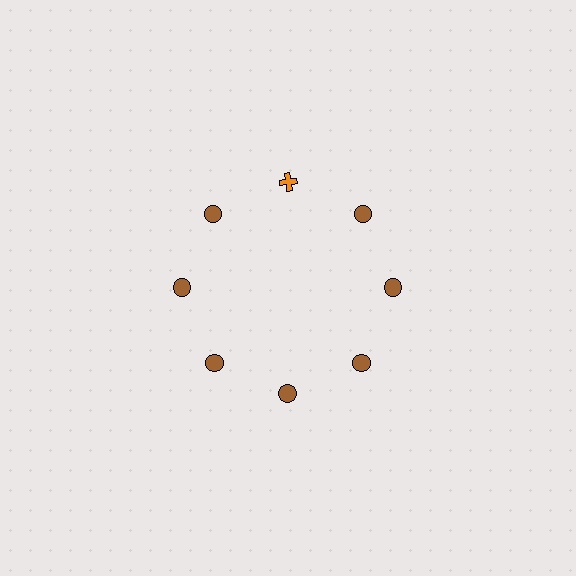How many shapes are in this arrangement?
There are 8 shapes arranged in a ring pattern.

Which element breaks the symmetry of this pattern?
The orange cross at roughly the 12 o'clock position breaks the symmetry. All other shapes are brown circles.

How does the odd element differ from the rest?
It differs in both color (orange instead of brown) and shape (cross instead of circle).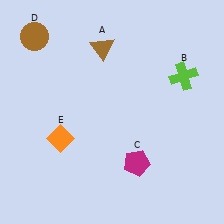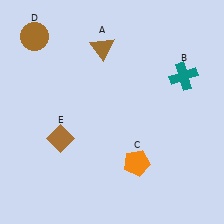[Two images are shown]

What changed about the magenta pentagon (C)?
In Image 1, C is magenta. In Image 2, it changed to orange.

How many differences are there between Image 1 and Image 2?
There are 3 differences between the two images.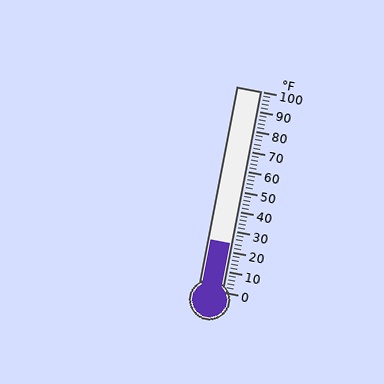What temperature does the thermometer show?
The thermometer shows approximately 24°F.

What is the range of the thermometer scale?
The thermometer scale ranges from 0°F to 100°F.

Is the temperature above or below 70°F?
The temperature is below 70°F.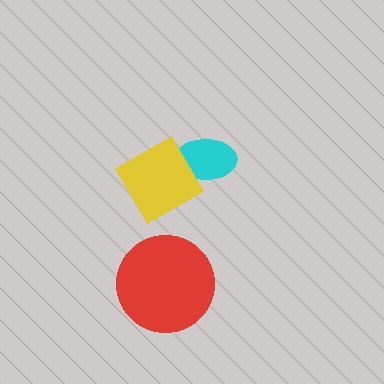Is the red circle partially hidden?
No, no other shape covers it.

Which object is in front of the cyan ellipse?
The yellow diamond is in front of the cyan ellipse.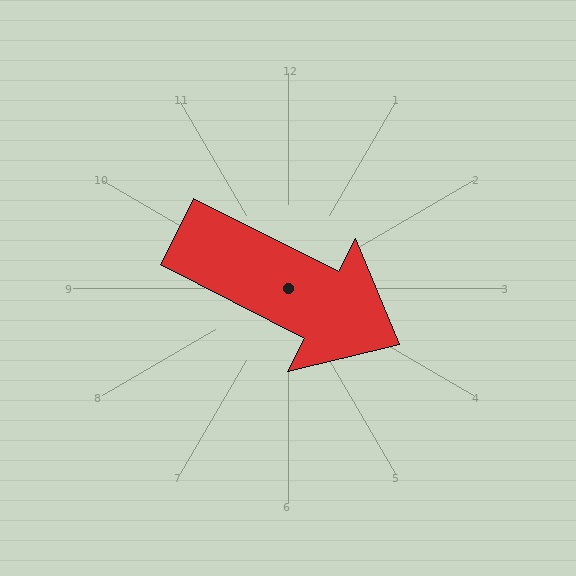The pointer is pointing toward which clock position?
Roughly 4 o'clock.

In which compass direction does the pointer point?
Southeast.